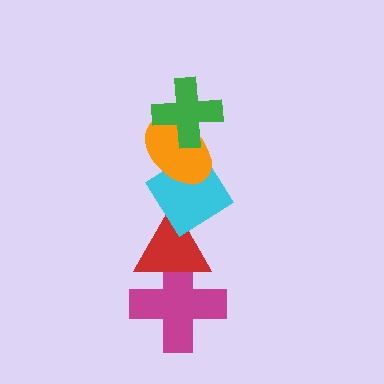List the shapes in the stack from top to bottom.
From top to bottom: the green cross, the orange ellipse, the cyan diamond, the red triangle, the magenta cross.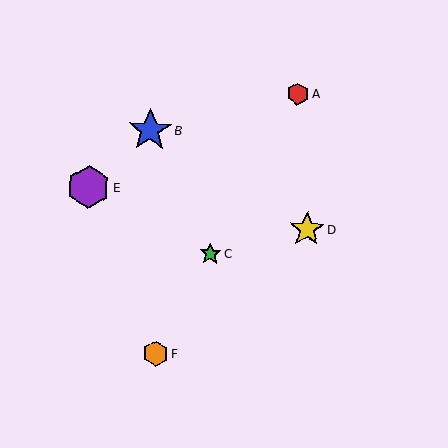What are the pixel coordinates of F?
Object F is at (156, 354).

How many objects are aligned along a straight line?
3 objects (A, C, F) are aligned along a straight line.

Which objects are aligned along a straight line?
Objects A, C, F are aligned along a straight line.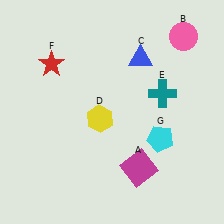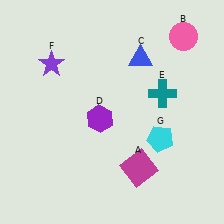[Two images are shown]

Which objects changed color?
D changed from yellow to purple. F changed from red to purple.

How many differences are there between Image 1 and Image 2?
There are 2 differences between the two images.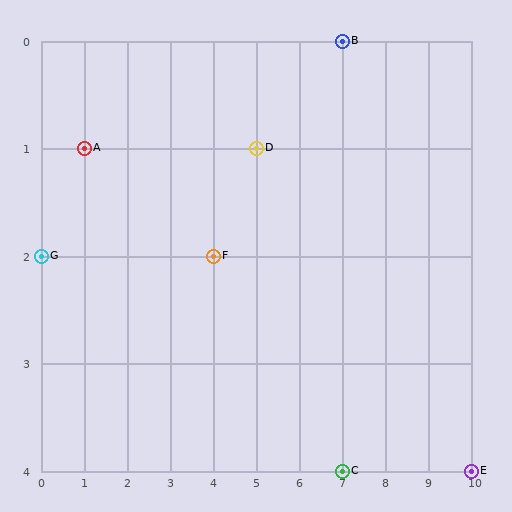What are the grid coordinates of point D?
Point D is at grid coordinates (5, 1).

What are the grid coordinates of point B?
Point B is at grid coordinates (7, 0).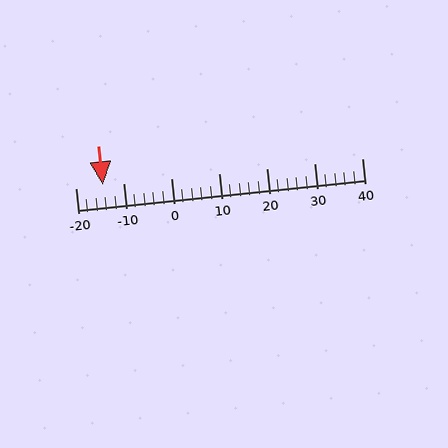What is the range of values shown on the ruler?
The ruler shows values from -20 to 40.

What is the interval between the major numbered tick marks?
The major tick marks are spaced 10 units apart.